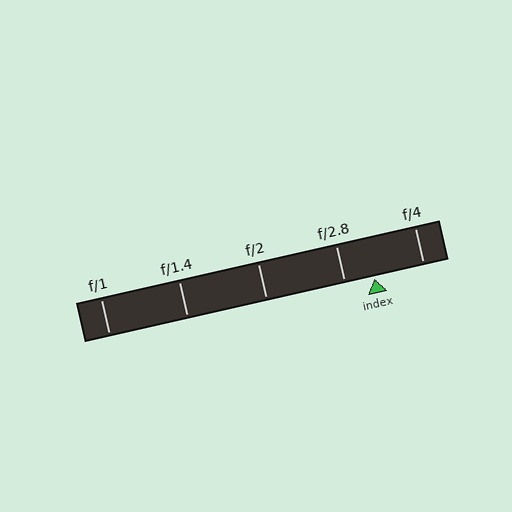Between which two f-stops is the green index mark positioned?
The index mark is between f/2.8 and f/4.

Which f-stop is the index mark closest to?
The index mark is closest to f/2.8.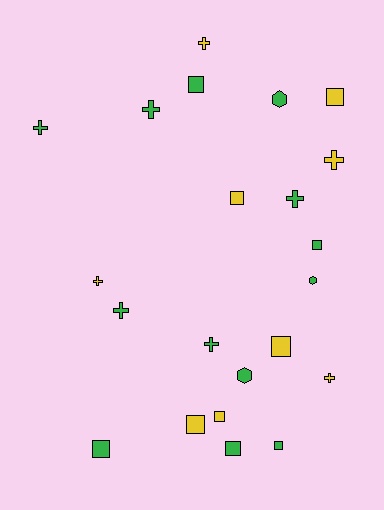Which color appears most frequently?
Green, with 13 objects.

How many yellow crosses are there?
There are 4 yellow crosses.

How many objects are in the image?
There are 22 objects.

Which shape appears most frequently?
Square, with 10 objects.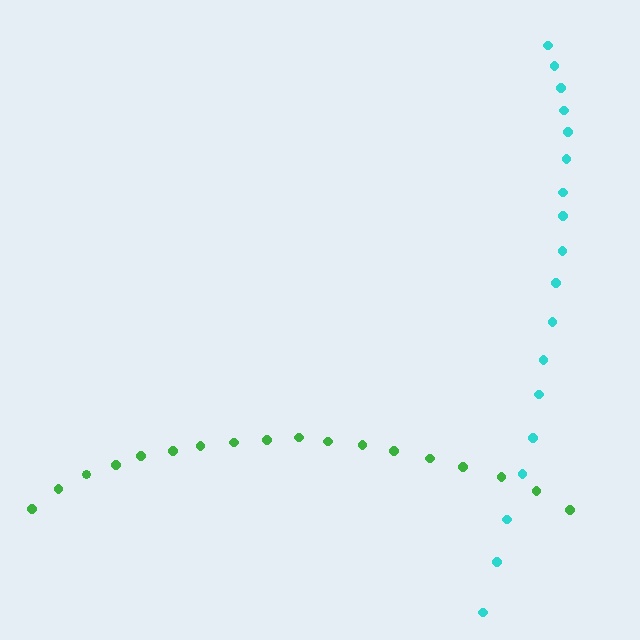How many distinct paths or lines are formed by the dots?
There are 2 distinct paths.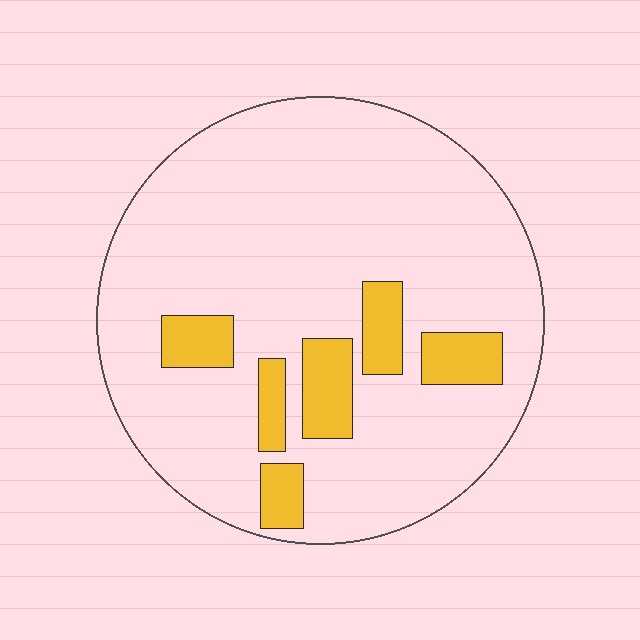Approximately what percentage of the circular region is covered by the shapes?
Approximately 15%.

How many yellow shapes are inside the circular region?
6.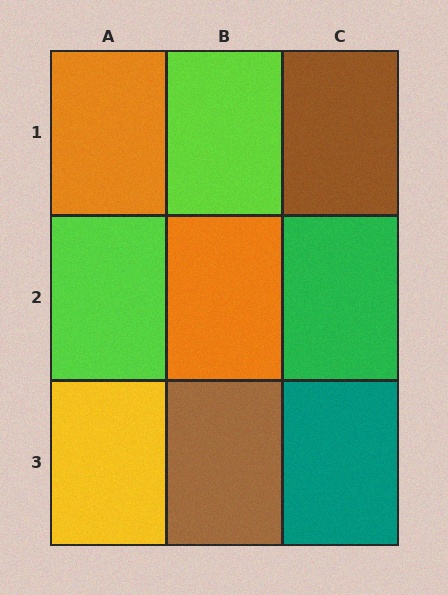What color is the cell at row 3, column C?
Teal.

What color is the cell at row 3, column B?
Brown.